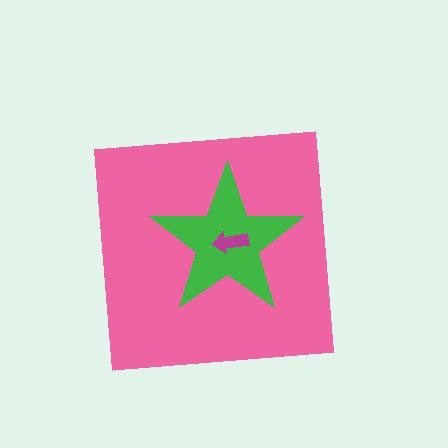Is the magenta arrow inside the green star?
Yes.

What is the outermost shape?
The pink square.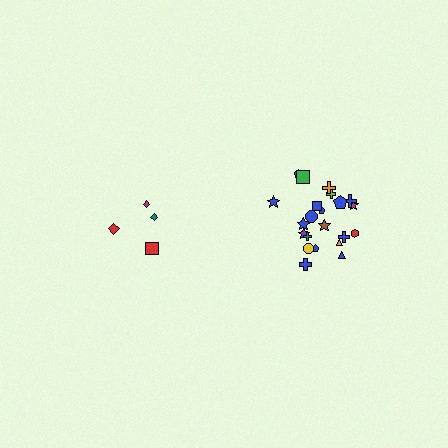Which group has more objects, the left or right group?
The right group.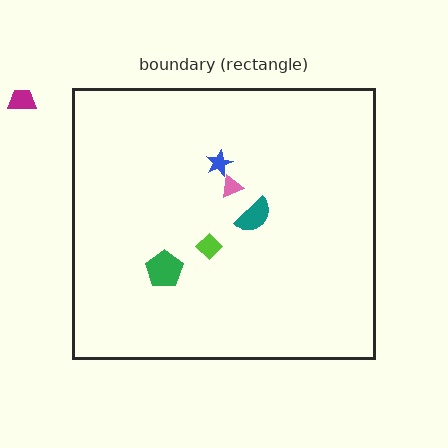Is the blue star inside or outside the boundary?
Inside.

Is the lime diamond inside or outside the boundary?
Inside.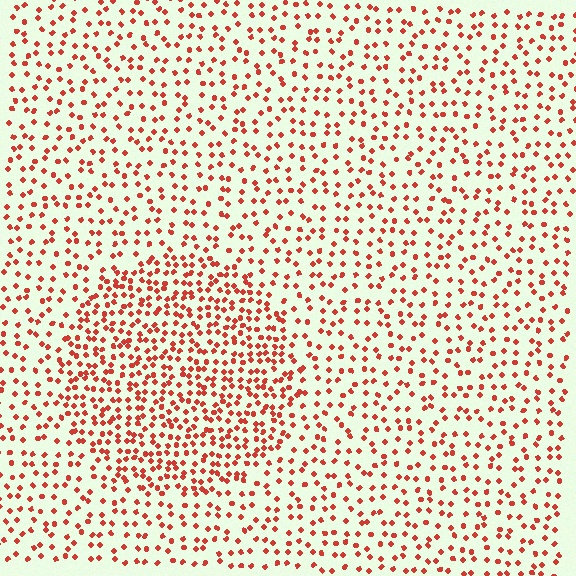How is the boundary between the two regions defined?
The boundary is defined by a change in element density (approximately 1.9x ratio). All elements are the same color, size, and shape.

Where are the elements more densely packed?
The elements are more densely packed inside the circle boundary.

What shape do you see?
I see a circle.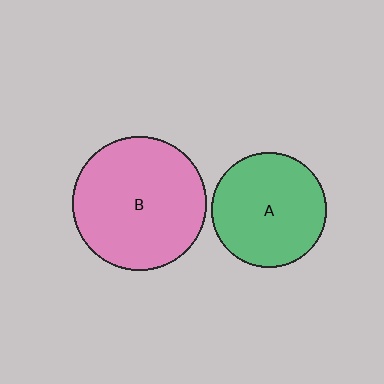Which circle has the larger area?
Circle B (pink).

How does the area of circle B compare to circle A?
Approximately 1.4 times.